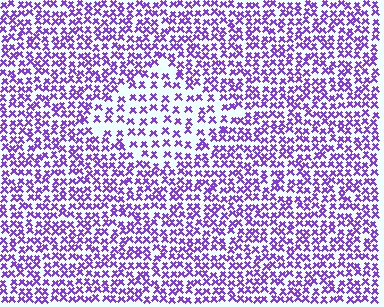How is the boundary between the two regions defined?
The boundary is defined by a change in element density (approximately 1.9x ratio). All elements are the same color, size, and shape.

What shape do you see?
I see a diamond.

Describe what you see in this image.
The image contains small purple elements arranged at two different densities. A diamond-shaped region is visible where the elements are less densely packed than the surrounding area.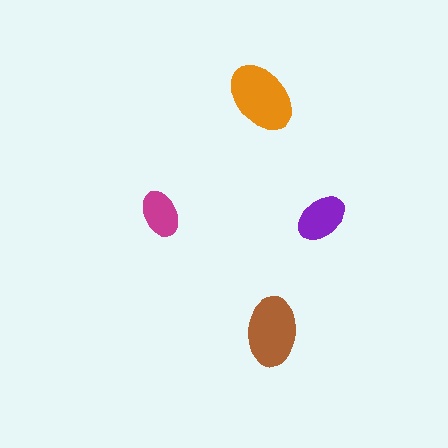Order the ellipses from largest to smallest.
the orange one, the brown one, the purple one, the magenta one.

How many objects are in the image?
There are 4 objects in the image.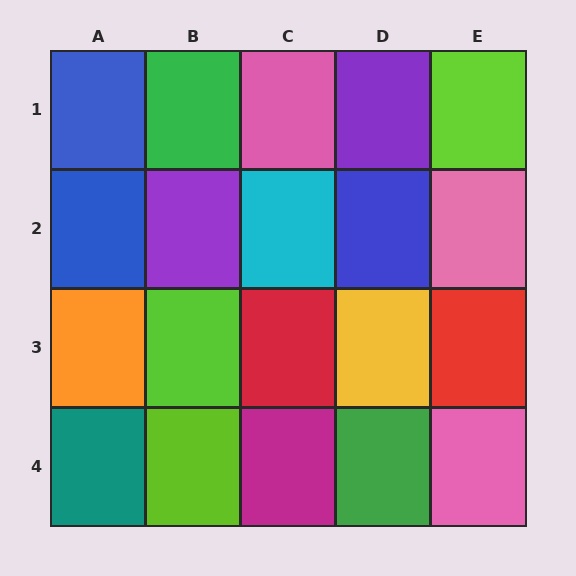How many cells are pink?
3 cells are pink.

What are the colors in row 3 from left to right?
Orange, lime, red, yellow, red.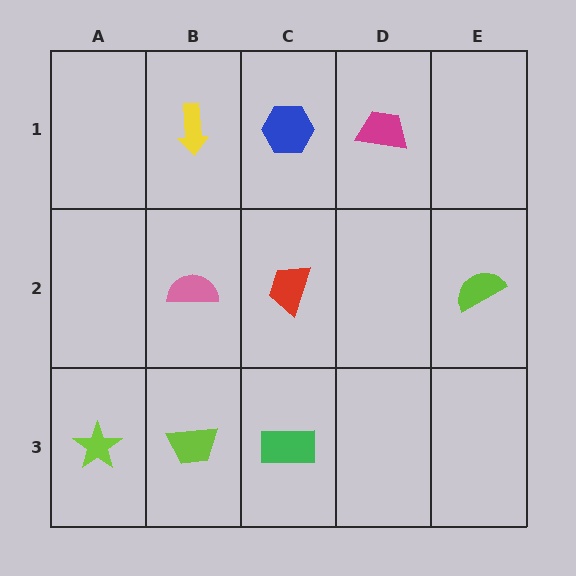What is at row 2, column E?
A lime semicircle.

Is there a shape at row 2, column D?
No, that cell is empty.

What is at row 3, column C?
A green rectangle.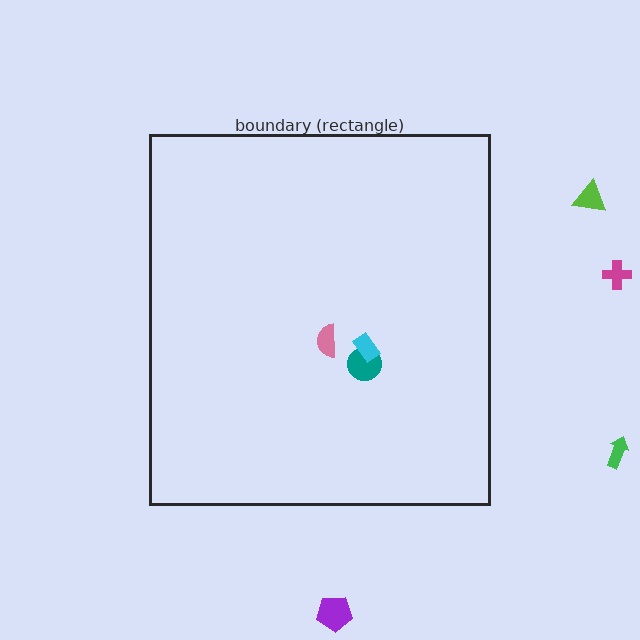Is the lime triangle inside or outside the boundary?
Outside.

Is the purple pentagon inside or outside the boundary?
Outside.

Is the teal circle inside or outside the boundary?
Inside.